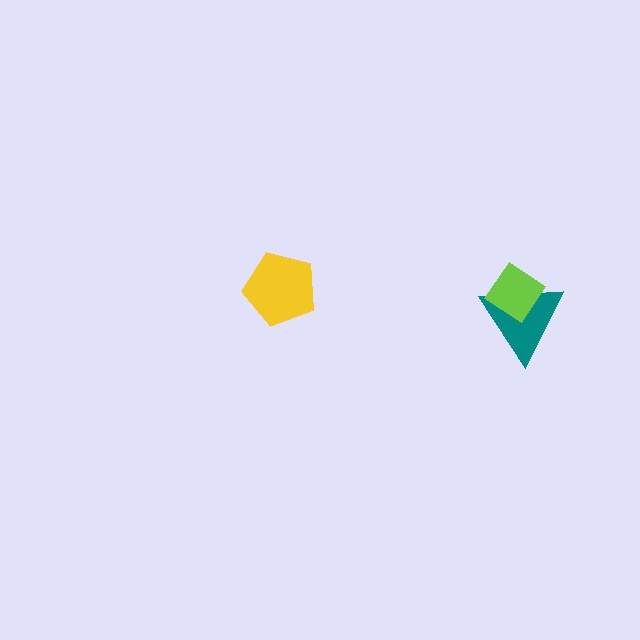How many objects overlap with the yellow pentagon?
0 objects overlap with the yellow pentagon.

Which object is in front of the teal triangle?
The lime diamond is in front of the teal triangle.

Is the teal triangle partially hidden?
Yes, it is partially covered by another shape.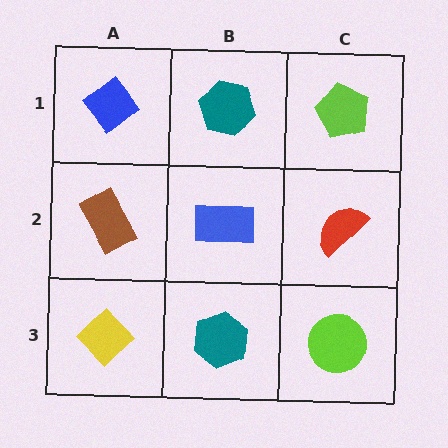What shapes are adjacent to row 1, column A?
A brown rectangle (row 2, column A), a teal hexagon (row 1, column B).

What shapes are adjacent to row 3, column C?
A red semicircle (row 2, column C), a teal hexagon (row 3, column B).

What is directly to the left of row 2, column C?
A blue rectangle.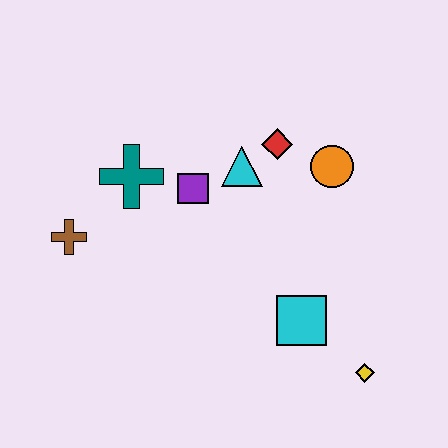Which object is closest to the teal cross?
The purple square is closest to the teal cross.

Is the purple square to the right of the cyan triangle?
No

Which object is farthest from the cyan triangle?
The yellow diamond is farthest from the cyan triangle.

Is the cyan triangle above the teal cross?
Yes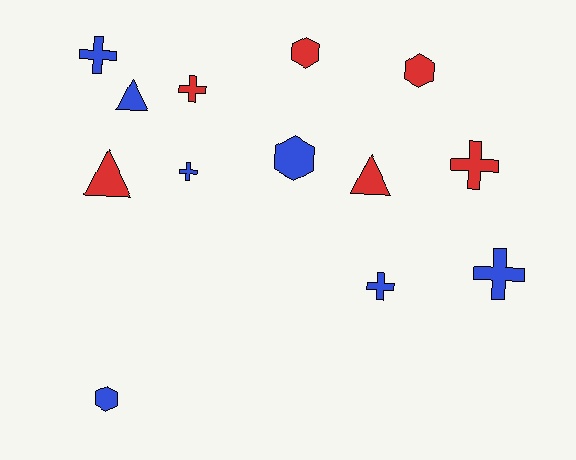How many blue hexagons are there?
There are 2 blue hexagons.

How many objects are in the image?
There are 13 objects.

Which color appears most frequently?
Blue, with 7 objects.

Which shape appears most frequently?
Cross, with 6 objects.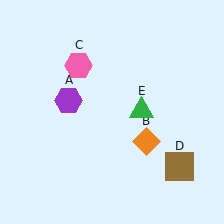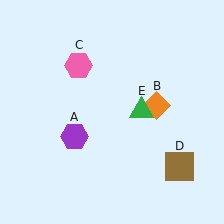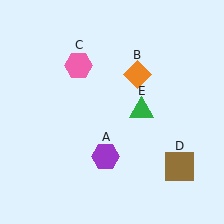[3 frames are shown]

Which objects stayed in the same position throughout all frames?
Pink hexagon (object C) and brown square (object D) and green triangle (object E) remained stationary.